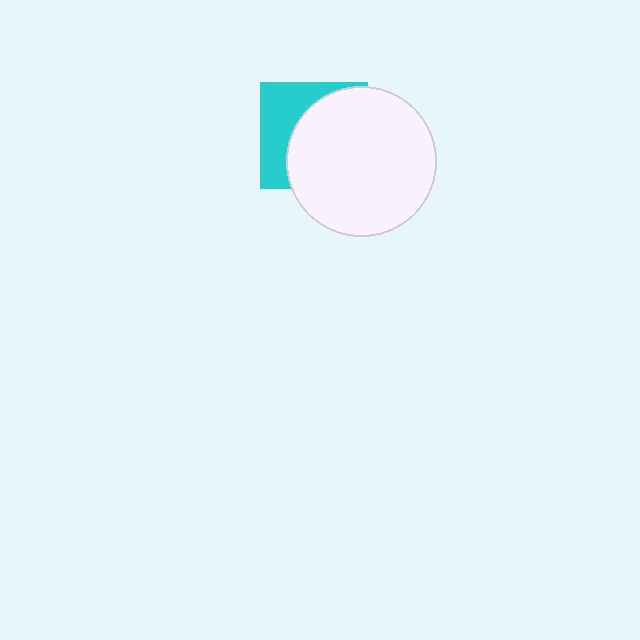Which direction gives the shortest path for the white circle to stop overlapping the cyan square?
Moving right gives the shortest separation.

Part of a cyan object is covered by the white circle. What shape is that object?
It is a square.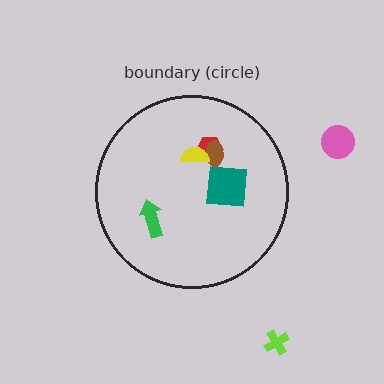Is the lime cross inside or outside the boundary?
Outside.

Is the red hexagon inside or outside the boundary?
Inside.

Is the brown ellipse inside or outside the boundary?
Inside.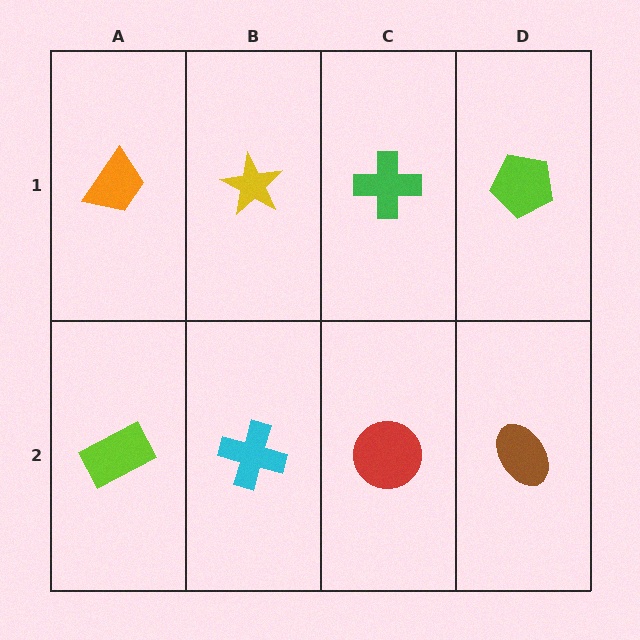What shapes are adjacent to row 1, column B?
A cyan cross (row 2, column B), an orange trapezoid (row 1, column A), a green cross (row 1, column C).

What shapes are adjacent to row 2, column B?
A yellow star (row 1, column B), a lime rectangle (row 2, column A), a red circle (row 2, column C).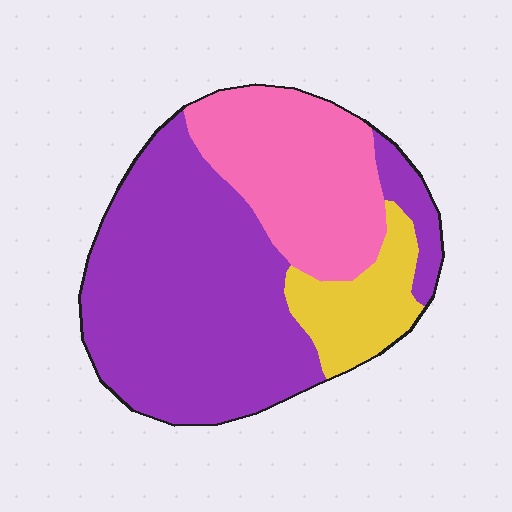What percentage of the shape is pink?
Pink takes up about one quarter (1/4) of the shape.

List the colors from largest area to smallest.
From largest to smallest: purple, pink, yellow.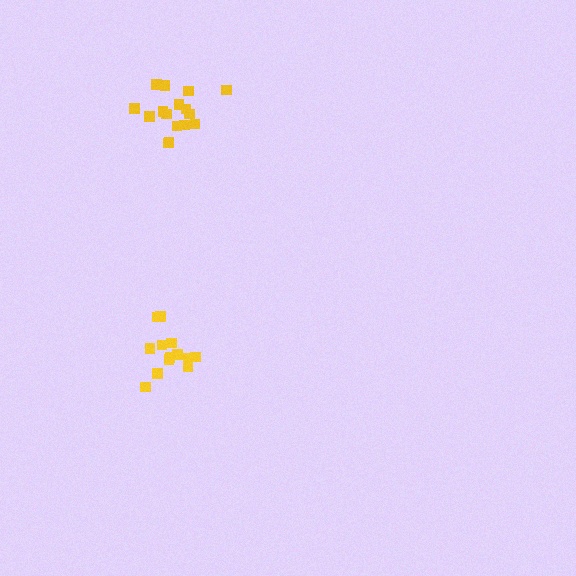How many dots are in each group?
Group 1: 13 dots, Group 2: 16 dots (29 total).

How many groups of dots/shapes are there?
There are 2 groups.